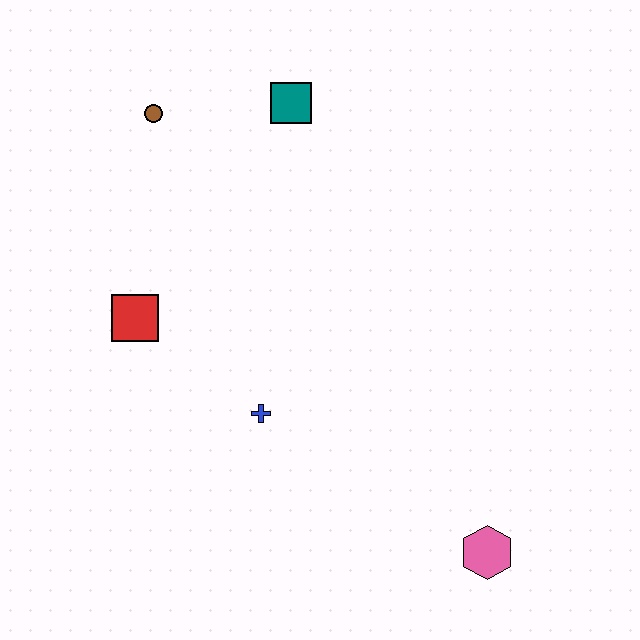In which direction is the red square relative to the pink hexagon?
The red square is to the left of the pink hexagon.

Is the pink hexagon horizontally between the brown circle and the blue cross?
No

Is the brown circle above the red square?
Yes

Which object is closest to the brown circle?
The teal square is closest to the brown circle.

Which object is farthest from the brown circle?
The pink hexagon is farthest from the brown circle.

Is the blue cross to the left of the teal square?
Yes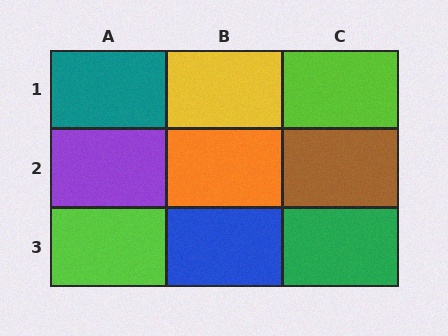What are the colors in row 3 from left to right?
Lime, blue, green.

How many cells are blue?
1 cell is blue.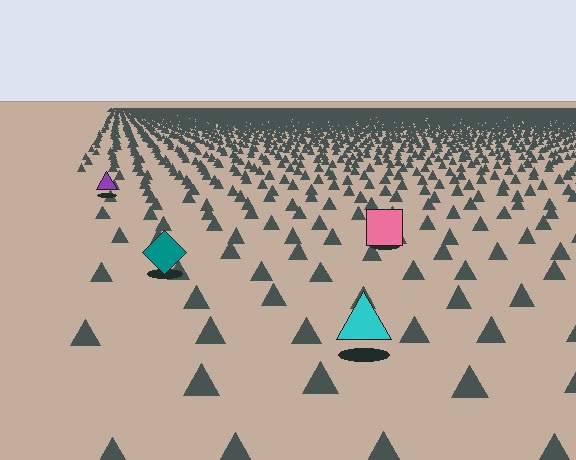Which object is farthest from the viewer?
The purple triangle is farthest from the viewer. It appears smaller and the ground texture around it is denser.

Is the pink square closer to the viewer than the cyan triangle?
No. The cyan triangle is closer — you can tell from the texture gradient: the ground texture is coarser near it.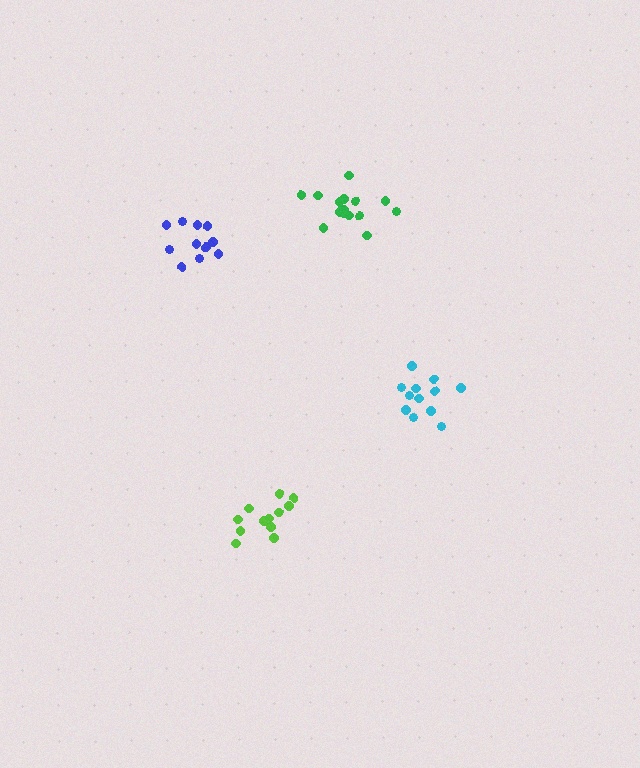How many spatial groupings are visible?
There are 4 spatial groupings.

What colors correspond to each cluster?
The clusters are colored: blue, cyan, green, lime.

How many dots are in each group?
Group 1: 12 dots, Group 2: 12 dots, Group 3: 15 dots, Group 4: 12 dots (51 total).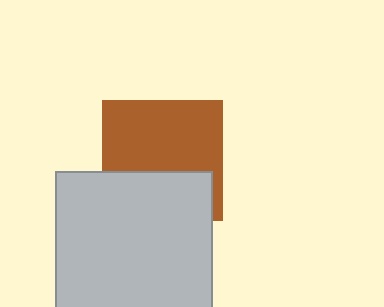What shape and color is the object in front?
The object in front is a light gray square.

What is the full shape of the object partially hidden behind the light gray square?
The partially hidden object is a brown square.